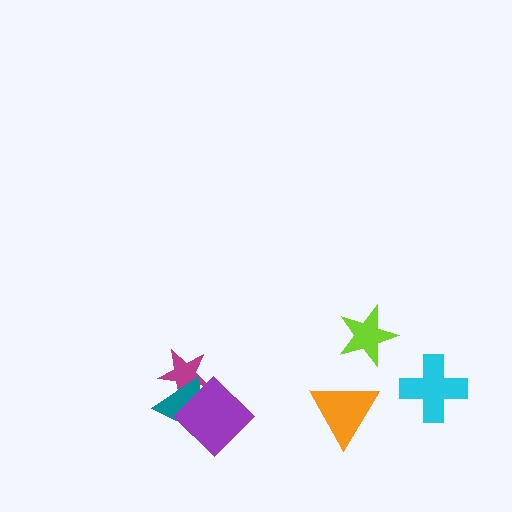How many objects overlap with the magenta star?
2 objects overlap with the magenta star.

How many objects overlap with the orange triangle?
0 objects overlap with the orange triangle.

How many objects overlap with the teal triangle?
2 objects overlap with the teal triangle.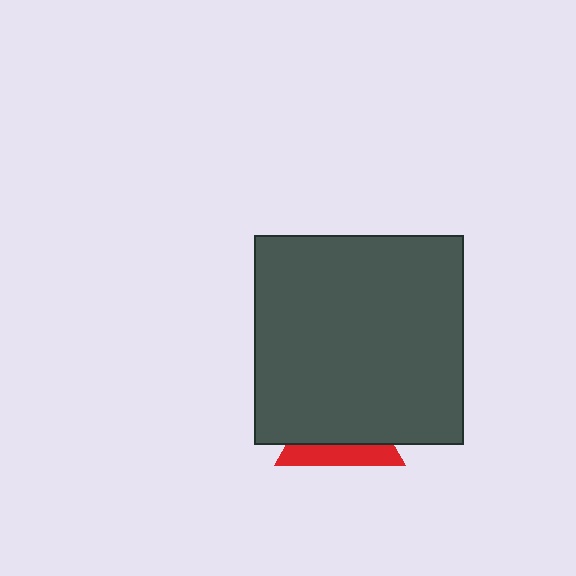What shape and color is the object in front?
The object in front is a dark gray square.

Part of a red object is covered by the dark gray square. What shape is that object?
It is a triangle.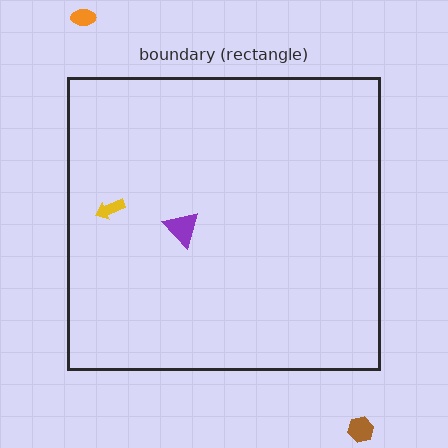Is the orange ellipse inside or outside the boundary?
Outside.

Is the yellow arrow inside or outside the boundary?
Inside.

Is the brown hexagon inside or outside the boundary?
Outside.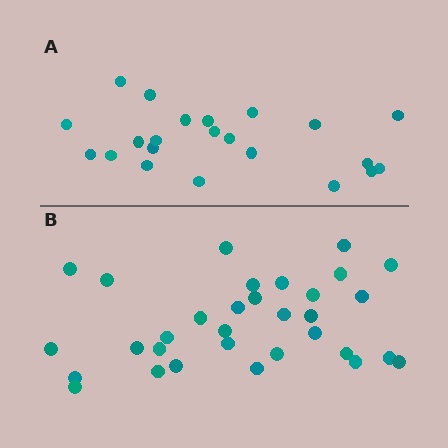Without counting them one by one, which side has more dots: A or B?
Region B (the bottom region) has more dots.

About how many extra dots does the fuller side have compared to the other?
Region B has roughly 10 or so more dots than region A.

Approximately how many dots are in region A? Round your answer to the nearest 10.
About 20 dots. (The exact count is 22, which rounds to 20.)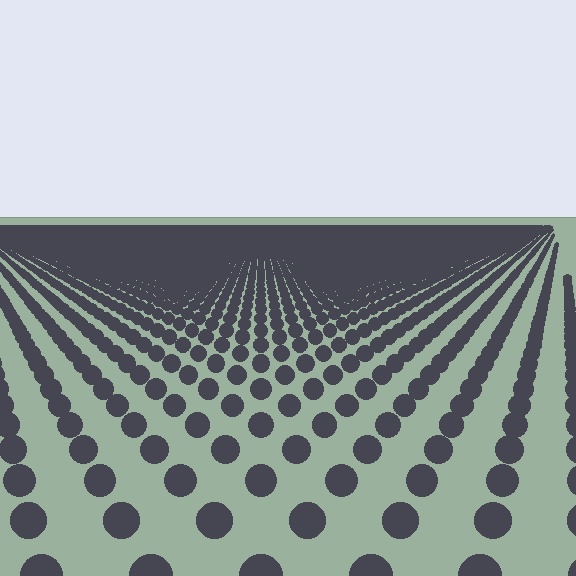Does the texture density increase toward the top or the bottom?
Density increases toward the top.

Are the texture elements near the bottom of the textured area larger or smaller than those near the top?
Larger. Near the bottom, elements are closer to the viewer and appear at a bigger on-screen size.